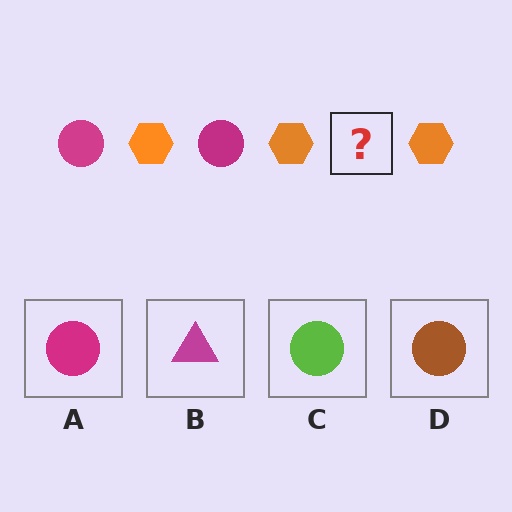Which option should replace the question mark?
Option A.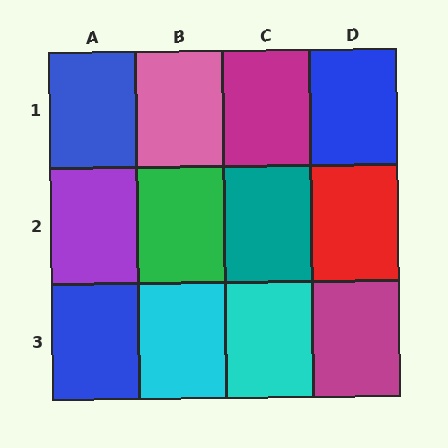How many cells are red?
1 cell is red.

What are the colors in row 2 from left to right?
Purple, green, teal, red.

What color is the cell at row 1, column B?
Pink.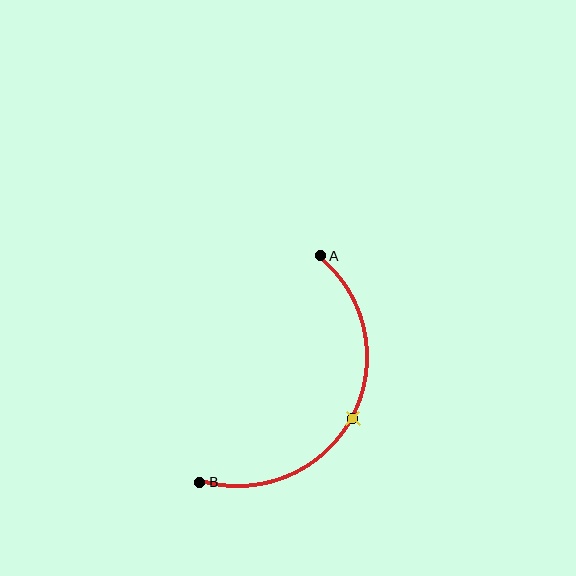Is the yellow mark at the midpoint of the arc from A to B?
Yes. The yellow mark lies on the arc at equal arc-length from both A and B — it is the arc midpoint.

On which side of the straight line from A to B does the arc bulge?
The arc bulges to the right of the straight line connecting A and B.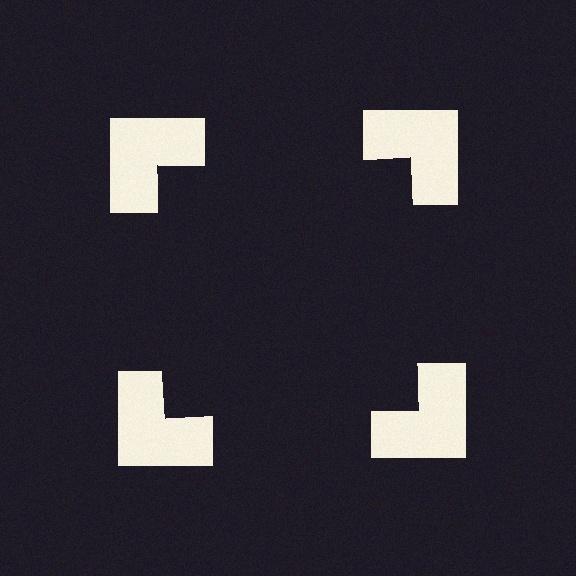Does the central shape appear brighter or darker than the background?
It typically appears slightly darker than the background, even though no actual brightness change is drawn.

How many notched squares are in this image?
There are 4 — one at each vertex of the illusory square.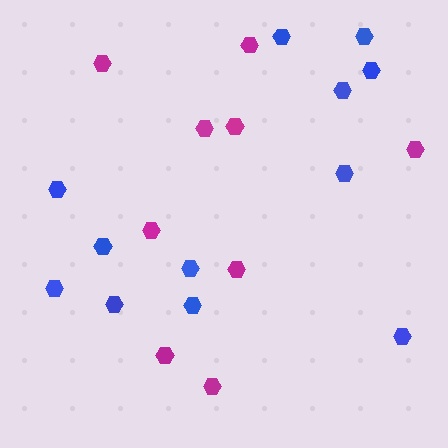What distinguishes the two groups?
There are 2 groups: one group of blue hexagons (12) and one group of magenta hexagons (9).